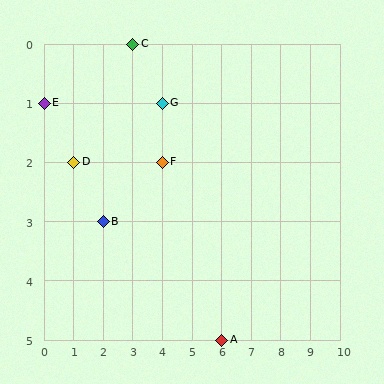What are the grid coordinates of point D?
Point D is at grid coordinates (1, 2).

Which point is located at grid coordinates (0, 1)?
Point E is at (0, 1).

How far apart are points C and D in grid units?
Points C and D are 2 columns and 2 rows apart (about 2.8 grid units diagonally).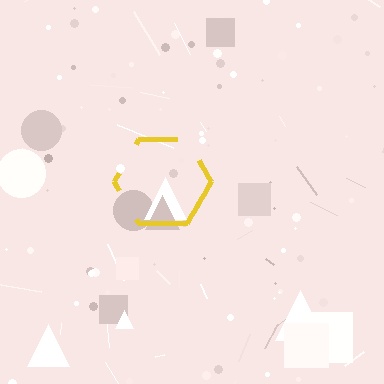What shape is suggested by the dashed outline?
The dashed outline suggests a hexagon.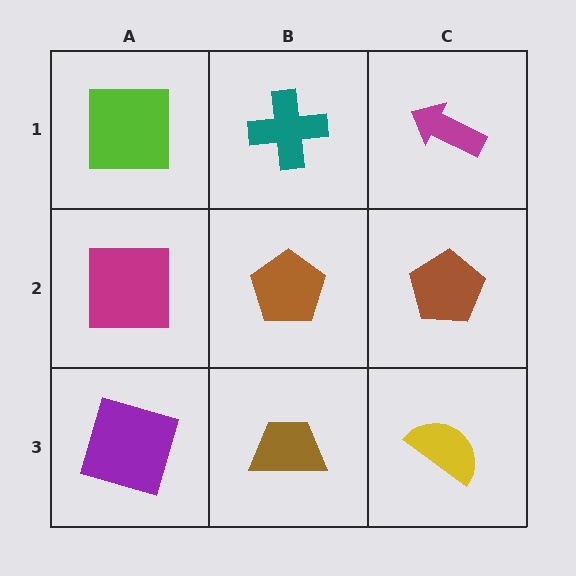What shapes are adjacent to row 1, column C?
A brown pentagon (row 2, column C), a teal cross (row 1, column B).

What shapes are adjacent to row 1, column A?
A magenta square (row 2, column A), a teal cross (row 1, column B).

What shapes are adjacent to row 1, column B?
A brown pentagon (row 2, column B), a lime square (row 1, column A), a magenta arrow (row 1, column C).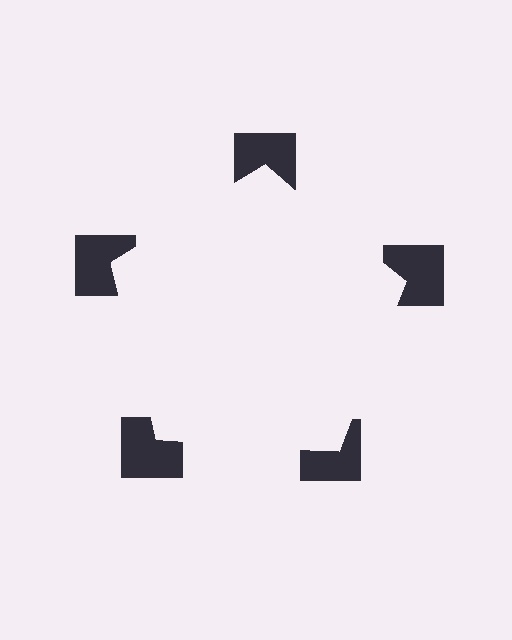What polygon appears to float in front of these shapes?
An illusory pentagon — its edges are inferred from the aligned wedge cuts in the notched squares, not physically drawn.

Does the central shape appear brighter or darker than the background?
It typically appears slightly brighter than the background, even though no actual brightness change is drawn.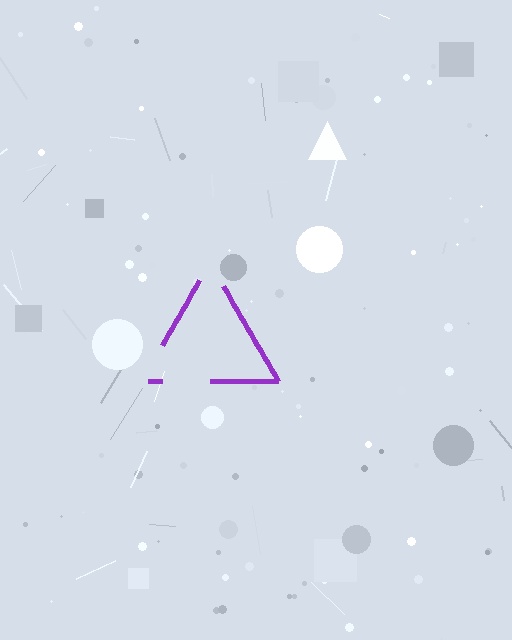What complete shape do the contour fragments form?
The contour fragments form a triangle.